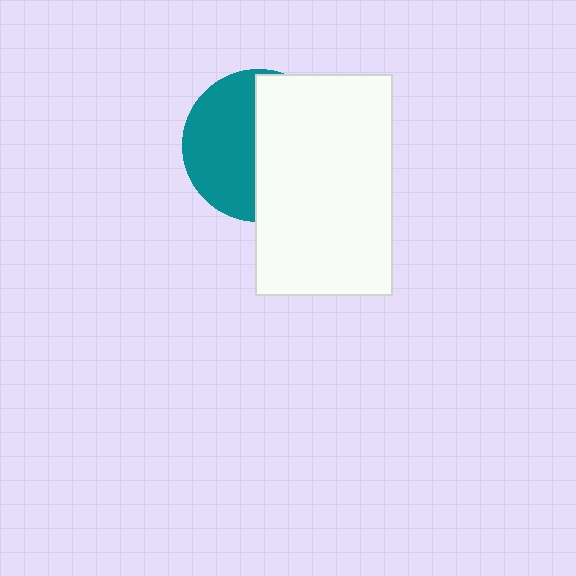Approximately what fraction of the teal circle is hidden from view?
Roughly 52% of the teal circle is hidden behind the white rectangle.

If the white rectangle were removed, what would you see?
You would see the complete teal circle.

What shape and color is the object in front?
The object in front is a white rectangle.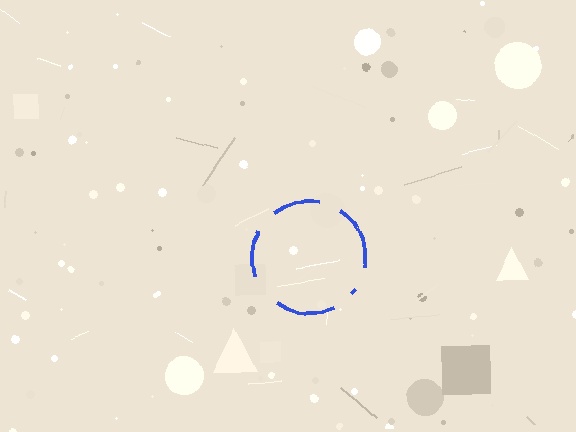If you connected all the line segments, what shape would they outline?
They would outline a circle.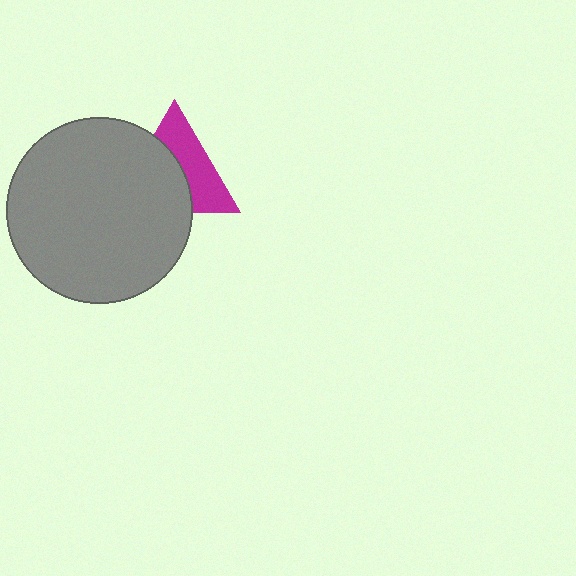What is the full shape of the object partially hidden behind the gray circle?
The partially hidden object is a magenta triangle.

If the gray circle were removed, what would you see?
You would see the complete magenta triangle.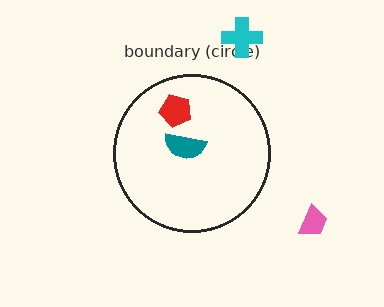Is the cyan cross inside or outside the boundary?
Outside.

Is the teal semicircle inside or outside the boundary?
Inside.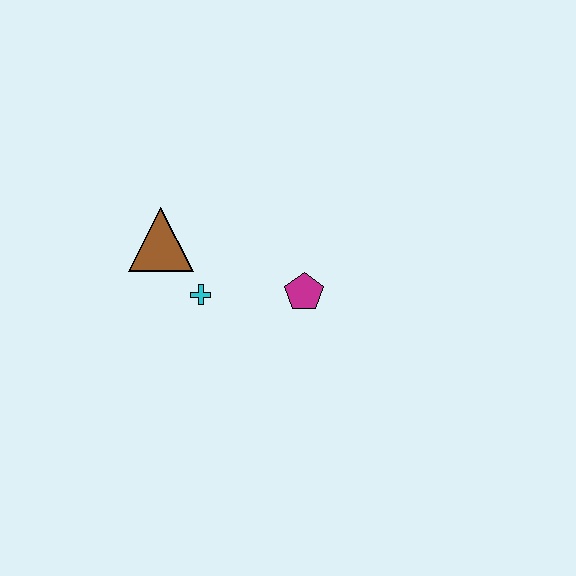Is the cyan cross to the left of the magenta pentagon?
Yes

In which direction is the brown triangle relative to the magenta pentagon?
The brown triangle is to the left of the magenta pentagon.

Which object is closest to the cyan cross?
The brown triangle is closest to the cyan cross.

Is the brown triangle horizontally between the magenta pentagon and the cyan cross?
No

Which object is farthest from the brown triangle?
The magenta pentagon is farthest from the brown triangle.